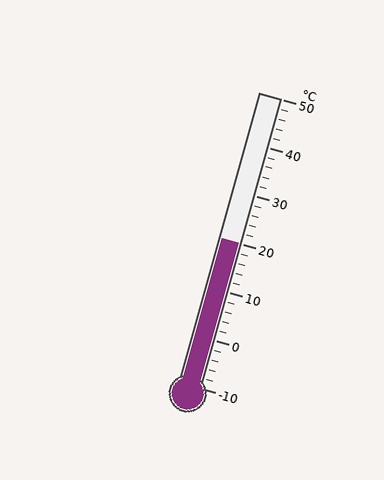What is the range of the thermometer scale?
The thermometer scale ranges from -10°C to 50°C.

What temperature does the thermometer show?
The thermometer shows approximately 20°C.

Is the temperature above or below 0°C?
The temperature is above 0°C.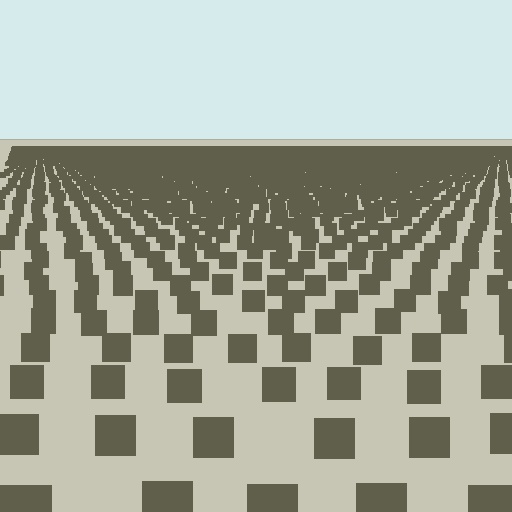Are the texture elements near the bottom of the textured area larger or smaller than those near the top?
Larger. Near the bottom, elements are closer to the viewer and appear at a bigger on-screen size.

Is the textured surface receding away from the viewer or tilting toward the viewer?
The surface is receding away from the viewer. Texture elements get smaller and denser toward the top.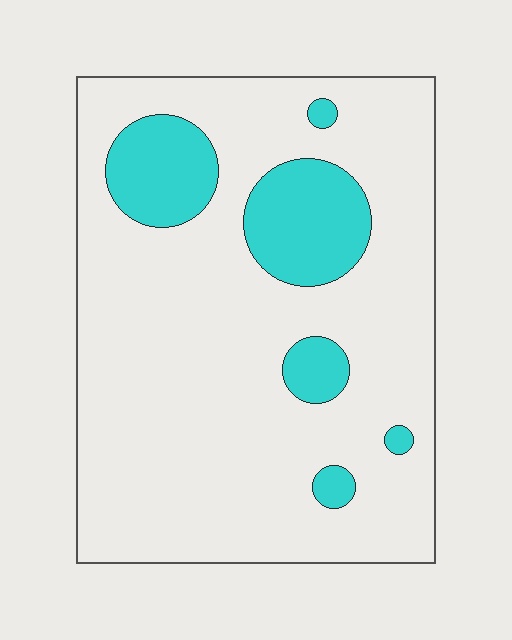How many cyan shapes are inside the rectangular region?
6.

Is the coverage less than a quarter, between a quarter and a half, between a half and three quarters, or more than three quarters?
Less than a quarter.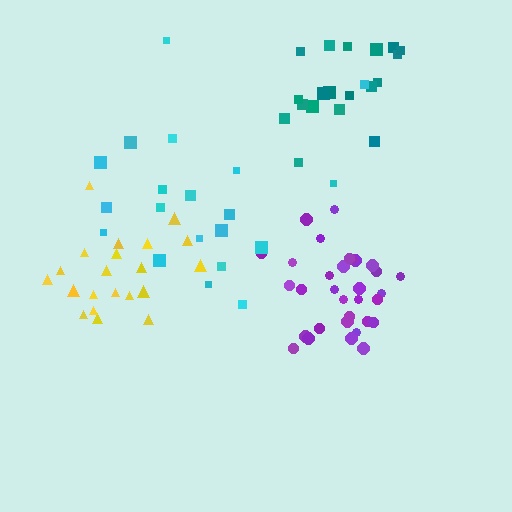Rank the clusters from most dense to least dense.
purple, yellow, teal, cyan.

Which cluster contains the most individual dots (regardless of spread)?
Purple (32).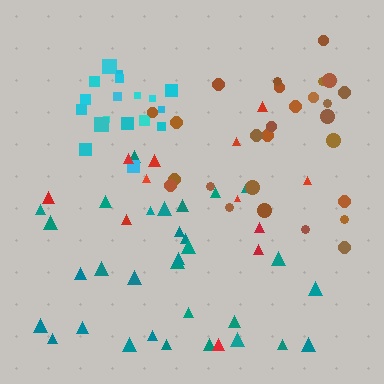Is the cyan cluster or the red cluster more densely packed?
Cyan.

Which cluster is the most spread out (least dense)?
Red.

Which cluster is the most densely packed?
Cyan.